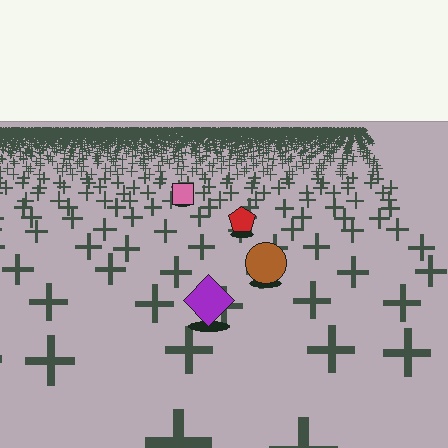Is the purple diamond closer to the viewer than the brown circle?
Yes. The purple diamond is closer — you can tell from the texture gradient: the ground texture is coarser near it.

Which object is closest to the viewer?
The purple diamond is closest. The texture marks near it are larger and more spread out.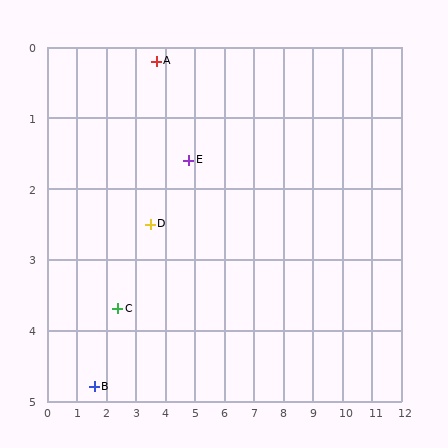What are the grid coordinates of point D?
Point D is at approximately (3.5, 2.5).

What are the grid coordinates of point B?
Point B is at approximately (1.6, 4.8).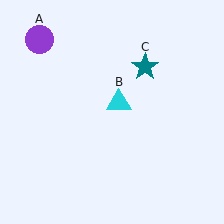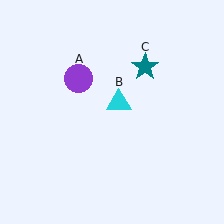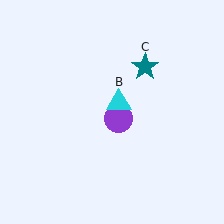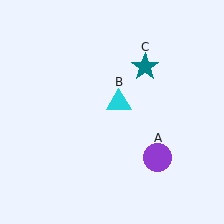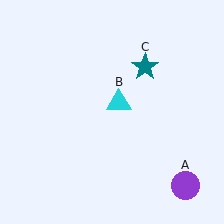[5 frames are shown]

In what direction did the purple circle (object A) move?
The purple circle (object A) moved down and to the right.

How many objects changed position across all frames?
1 object changed position: purple circle (object A).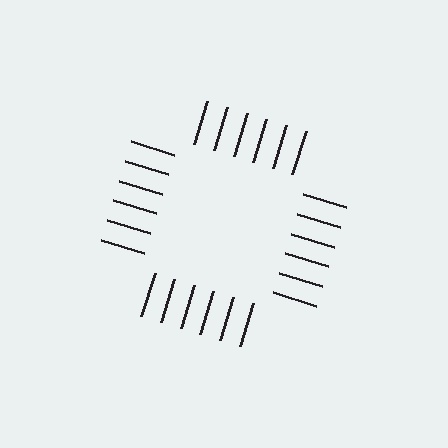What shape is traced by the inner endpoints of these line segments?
An illusory square — the line segments terminate on its edges but no continuous stroke is drawn.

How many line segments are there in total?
24 — 6 along each of the 4 edges.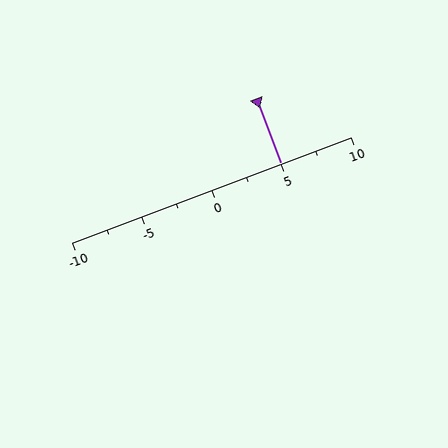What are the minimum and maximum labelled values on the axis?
The axis runs from -10 to 10.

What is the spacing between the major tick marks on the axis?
The major ticks are spaced 5 apart.